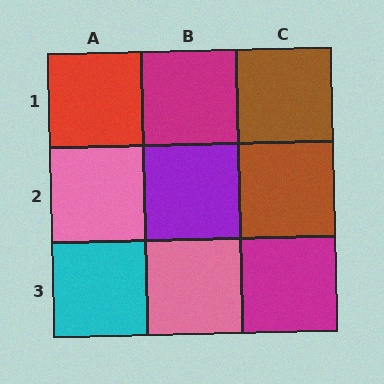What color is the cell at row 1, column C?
Brown.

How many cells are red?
1 cell is red.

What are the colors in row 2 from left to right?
Pink, purple, brown.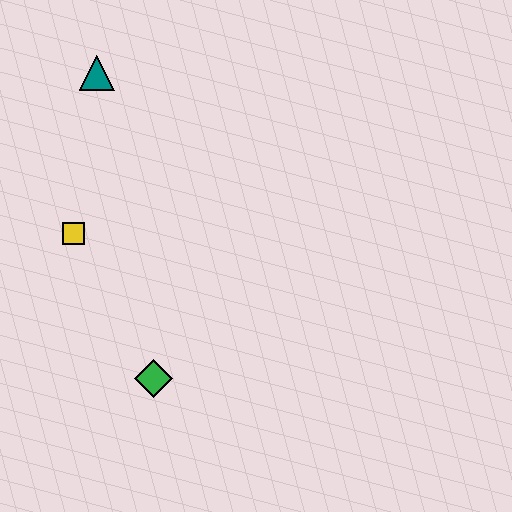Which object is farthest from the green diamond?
The teal triangle is farthest from the green diamond.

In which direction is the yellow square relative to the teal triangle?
The yellow square is below the teal triangle.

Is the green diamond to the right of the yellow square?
Yes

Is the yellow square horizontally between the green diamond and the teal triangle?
No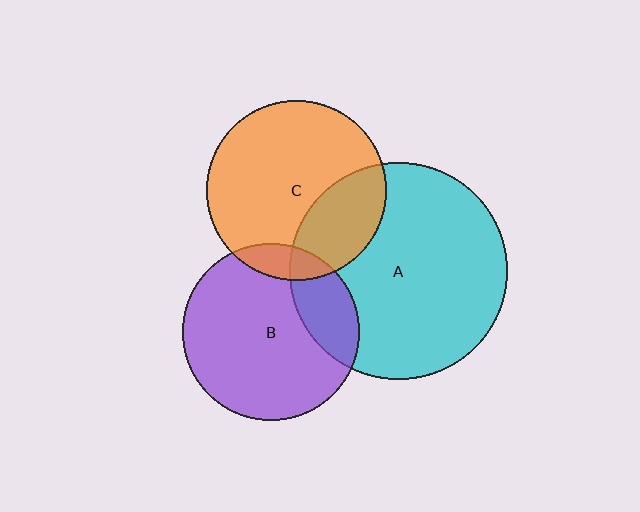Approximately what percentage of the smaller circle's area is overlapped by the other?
Approximately 30%.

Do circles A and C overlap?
Yes.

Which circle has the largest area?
Circle A (cyan).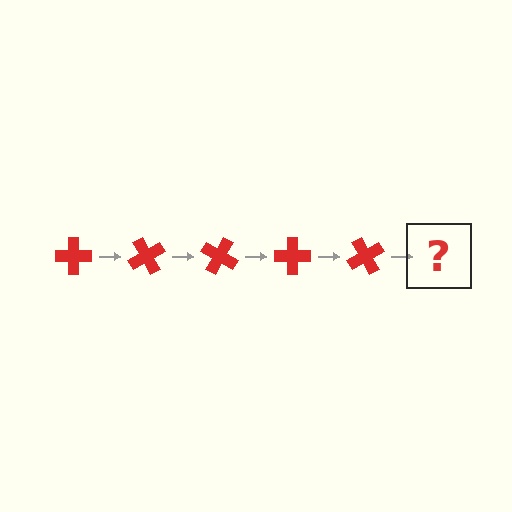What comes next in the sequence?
The next element should be a red cross rotated 300 degrees.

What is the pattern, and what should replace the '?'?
The pattern is that the cross rotates 60 degrees each step. The '?' should be a red cross rotated 300 degrees.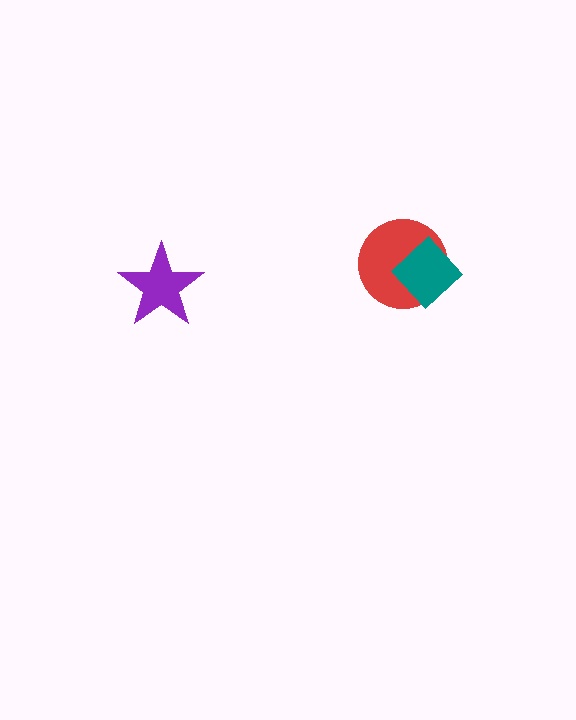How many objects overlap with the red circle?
1 object overlaps with the red circle.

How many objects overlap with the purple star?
0 objects overlap with the purple star.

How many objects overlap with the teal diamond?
1 object overlaps with the teal diamond.